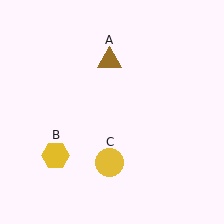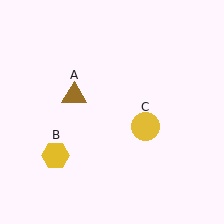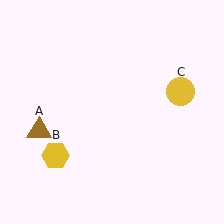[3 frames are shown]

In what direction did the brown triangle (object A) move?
The brown triangle (object A) moved down and to the left.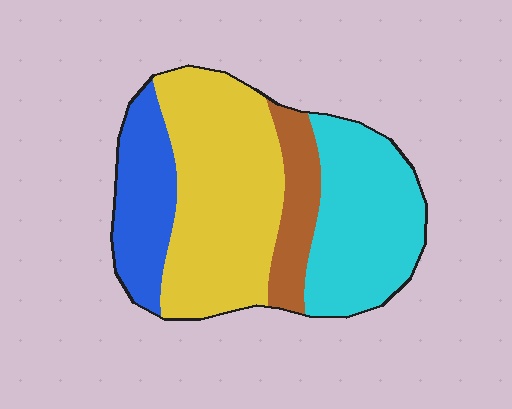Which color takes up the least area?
Brown, at roughly 10%.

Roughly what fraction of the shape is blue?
Blue takes up about one sixth (1/6) of the shape.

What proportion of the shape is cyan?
Cyan covers around 30% of the shape.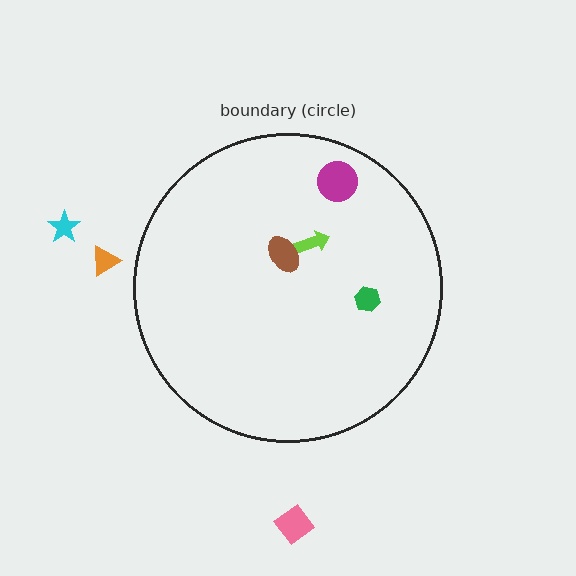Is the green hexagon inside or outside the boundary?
Inside.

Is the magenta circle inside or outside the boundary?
Inside.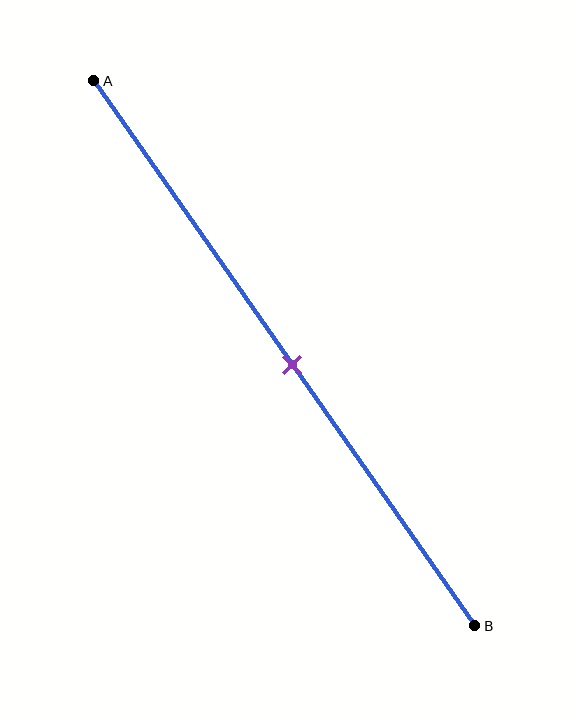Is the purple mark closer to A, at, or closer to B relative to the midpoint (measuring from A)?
The purple mark is approximately at the midpoint of segment AB.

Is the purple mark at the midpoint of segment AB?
Yes, the mark is approximately at the midpoint.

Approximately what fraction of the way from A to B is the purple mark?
The purple mark is approximately 50% of the way from A to B.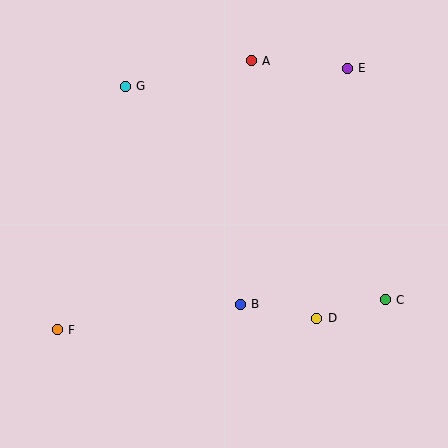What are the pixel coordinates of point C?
Point C is at (385, 300).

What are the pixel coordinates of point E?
Point E is at (347, 68).